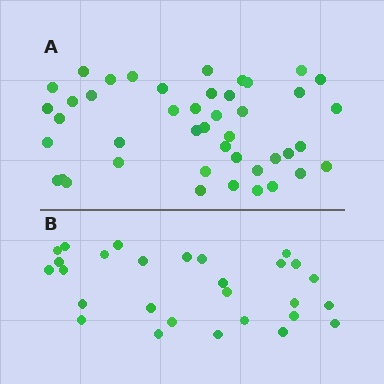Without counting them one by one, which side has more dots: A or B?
Region A (the top region) has more dots.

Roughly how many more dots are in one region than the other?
Region A has approximately 15 more dots than region B.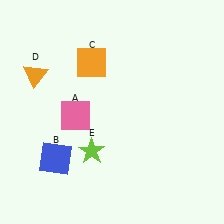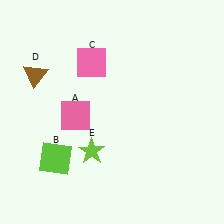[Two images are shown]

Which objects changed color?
B changed from blue to lime. C changed from orange to pink. D changed from orange to brown.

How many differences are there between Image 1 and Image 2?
There are 3 differences between the two images.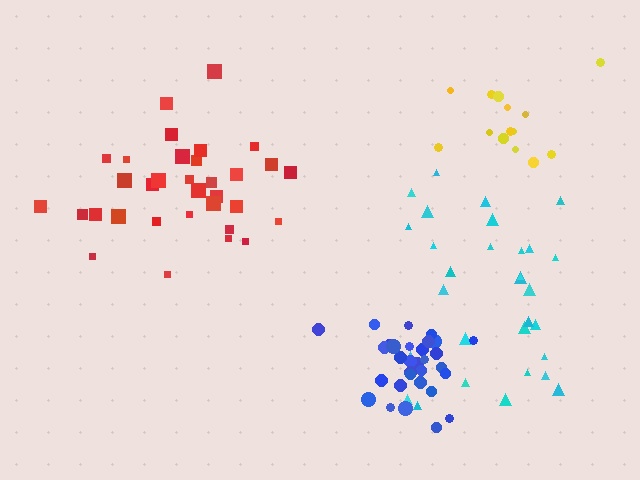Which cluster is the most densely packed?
Blue.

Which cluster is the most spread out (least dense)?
Cyan.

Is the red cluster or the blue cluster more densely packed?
Blue.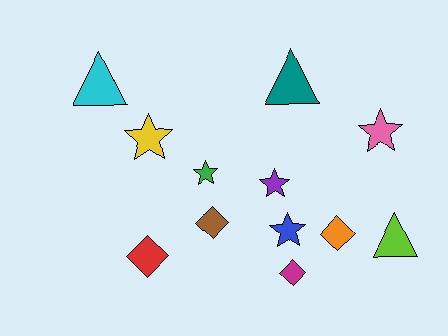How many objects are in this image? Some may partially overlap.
There are 12 objects.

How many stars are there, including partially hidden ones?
There are 5 stars.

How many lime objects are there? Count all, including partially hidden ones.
There is 1 lime object.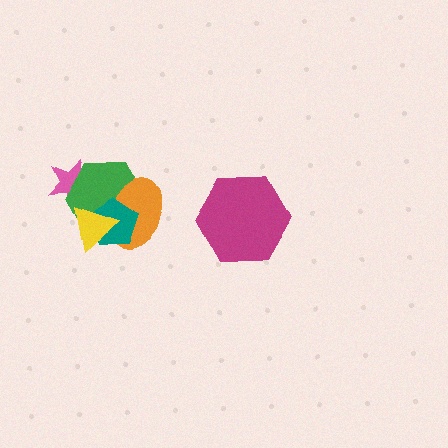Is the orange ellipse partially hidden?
Yes, it is partially covered by another shape.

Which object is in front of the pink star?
The green hexagon is in front of the pink star.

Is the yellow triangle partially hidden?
No, no other shape covers it.